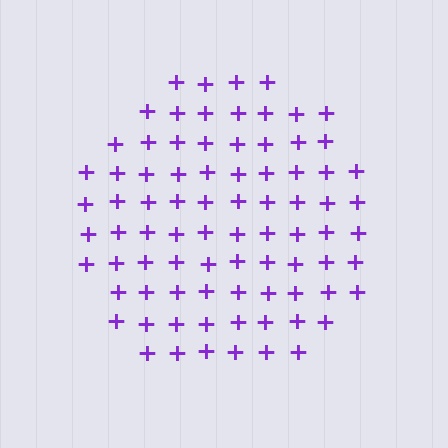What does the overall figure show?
The overall figure shows a circle.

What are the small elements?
The small elements are plus signs.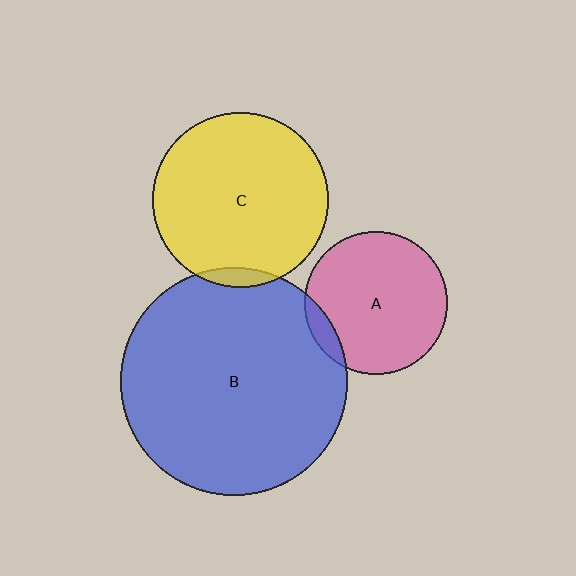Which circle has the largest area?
Circle B (blue).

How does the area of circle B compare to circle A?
Approximately 2.6 times.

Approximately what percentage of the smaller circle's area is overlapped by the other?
Approximately 10%.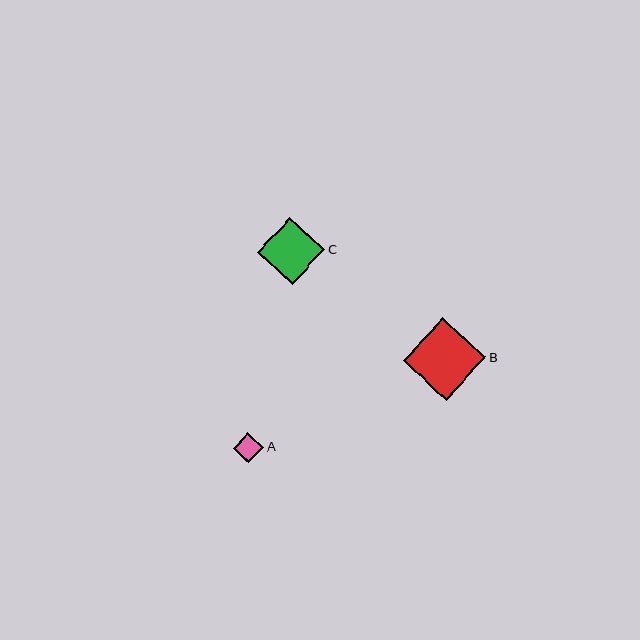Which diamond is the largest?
Diamond B is the largest with a size of approximately 83 pixels.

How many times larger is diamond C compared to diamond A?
Diamond C is approximately 2.2 times the size of diamond A.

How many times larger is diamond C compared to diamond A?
Diamond C is approximately 2.2 times the size of diamond A.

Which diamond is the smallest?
Diamond A is the smallest with a size of approximately 30 pixels.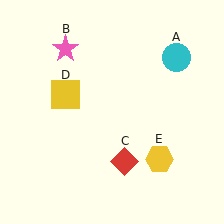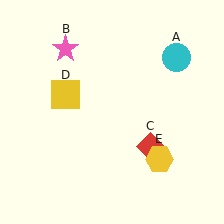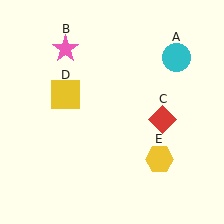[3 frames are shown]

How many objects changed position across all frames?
1 object changed position: red diamond (object C).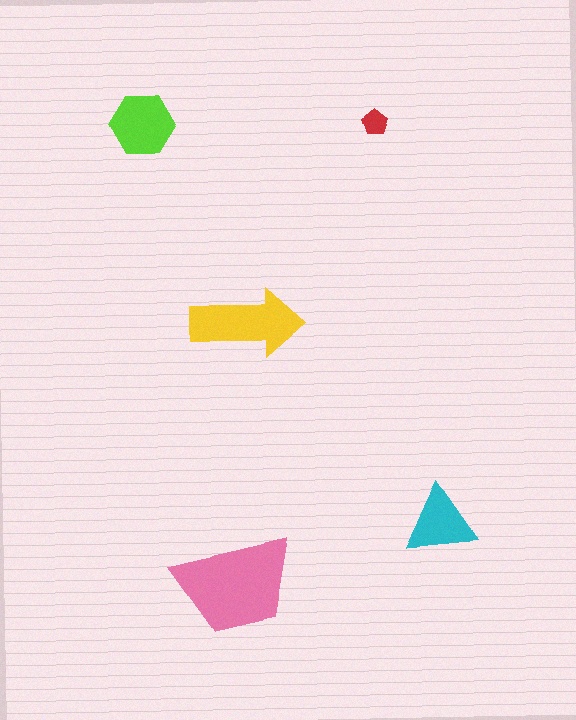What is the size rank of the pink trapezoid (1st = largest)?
1st.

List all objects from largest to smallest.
The pink trapezoid, the yellow arrow, the lime hexagon, the cyan triangle, the red pentagon.